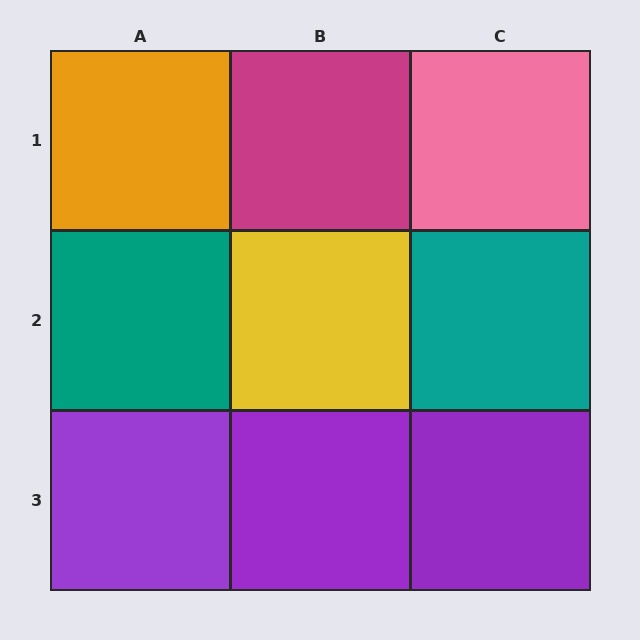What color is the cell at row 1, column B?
Magenta.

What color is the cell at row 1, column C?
Pink.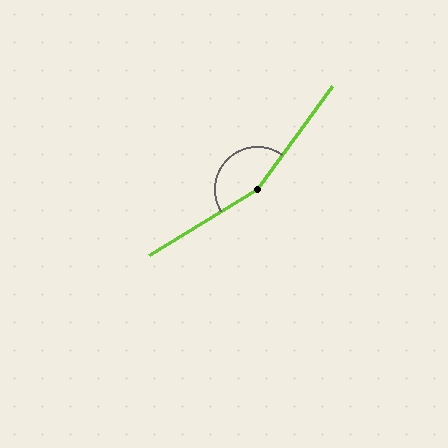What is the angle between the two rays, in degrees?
Approximately 157 degrees.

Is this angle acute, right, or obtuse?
It is obtuse.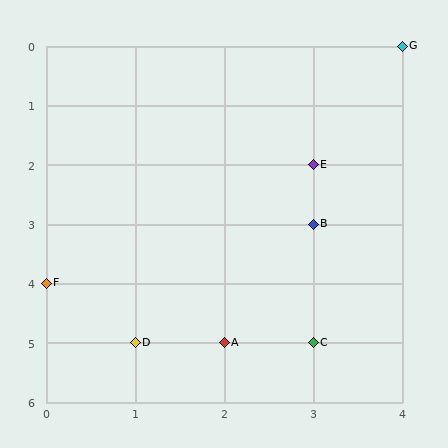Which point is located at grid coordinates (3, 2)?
Point E is at (3, 2).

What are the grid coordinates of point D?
Point D is at grid coordinates (1, 5).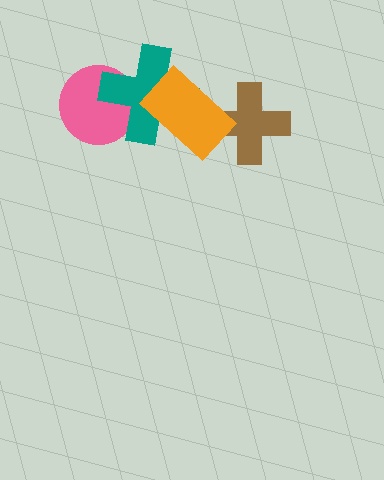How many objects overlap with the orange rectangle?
2 objects overlap with the orange rectangle.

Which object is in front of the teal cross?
The orange rectangle is in front of the teal cross.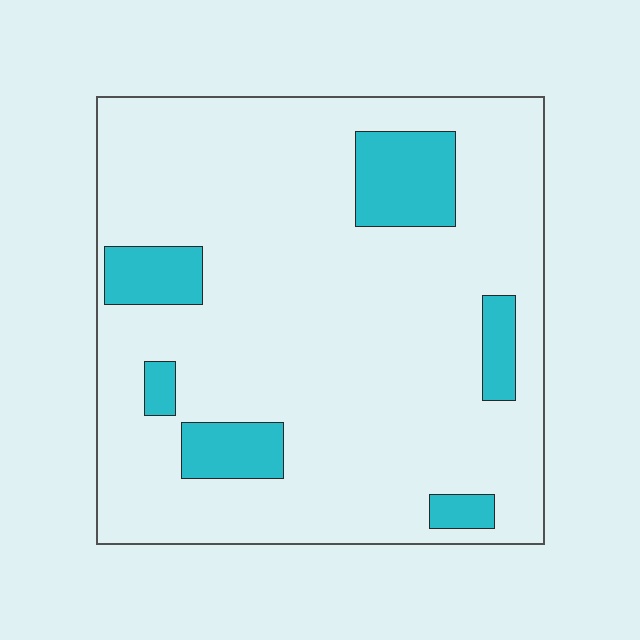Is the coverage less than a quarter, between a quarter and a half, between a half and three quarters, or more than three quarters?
Less than a quarter.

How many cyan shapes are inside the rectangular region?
6.